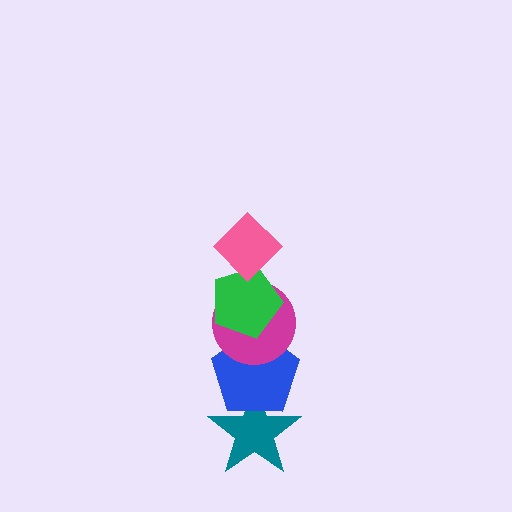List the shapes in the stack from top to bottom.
From top to bottom: the pink diamond, the green pentagon, the magenta circle, the blue pentagon, the teal star.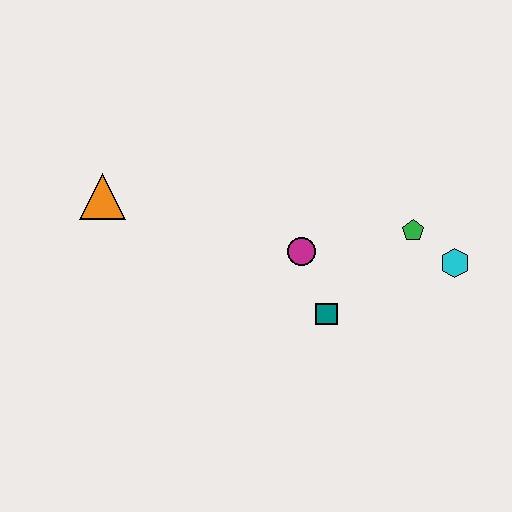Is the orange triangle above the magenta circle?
Yes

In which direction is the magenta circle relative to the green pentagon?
The magenta circle is to the left of the green pentagon.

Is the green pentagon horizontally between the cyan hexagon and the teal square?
Yes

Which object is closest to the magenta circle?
The teal square is closest to the magenta circle.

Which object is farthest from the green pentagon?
The orange triangle is farthest from the green pentagon.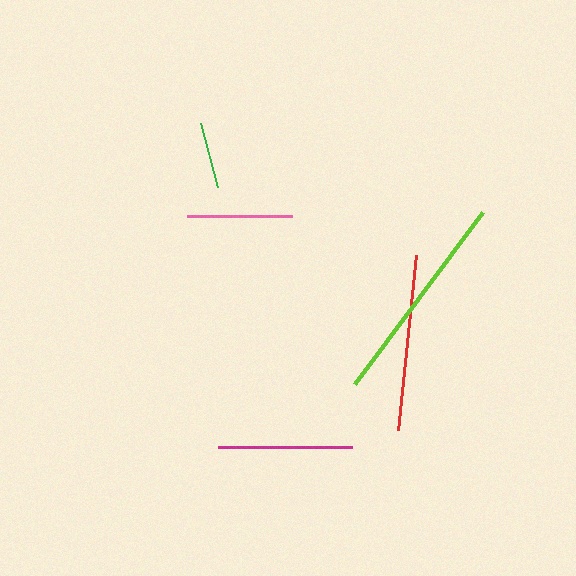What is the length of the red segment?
The red segment is approximately 176 pixels long.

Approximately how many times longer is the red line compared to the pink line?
The red line is approximately 1.7 times the length of the pink line.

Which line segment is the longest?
The lime line is the longest at approximately 214 pixels.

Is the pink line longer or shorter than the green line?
The pink line is longer than the green line.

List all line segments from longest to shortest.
From longest to shortest: lime, red, magenta, pink, green.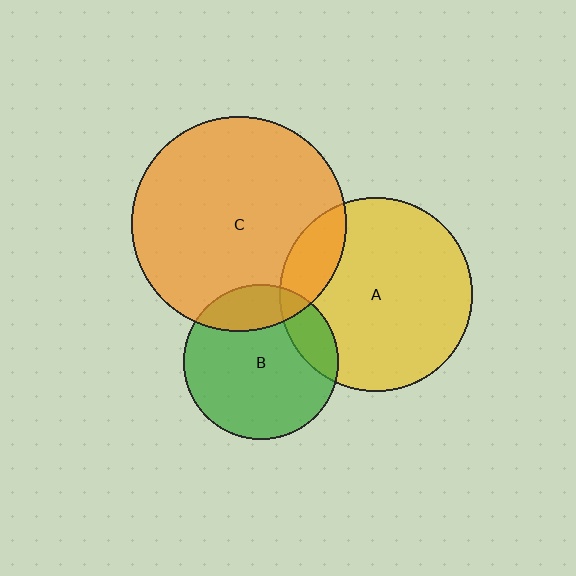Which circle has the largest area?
Circle C (orange).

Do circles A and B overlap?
Yes.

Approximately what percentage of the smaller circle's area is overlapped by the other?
Approximately 15%.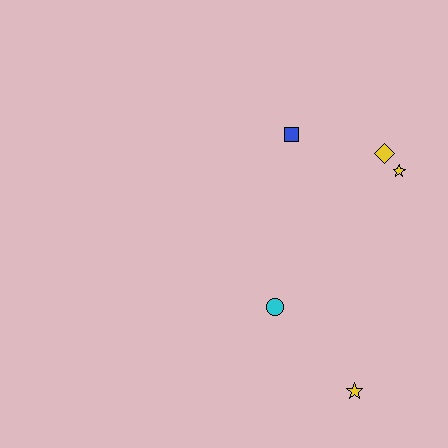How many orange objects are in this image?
There are no orange objects.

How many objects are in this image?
There are 5 objects.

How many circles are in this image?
There is 1 circle.